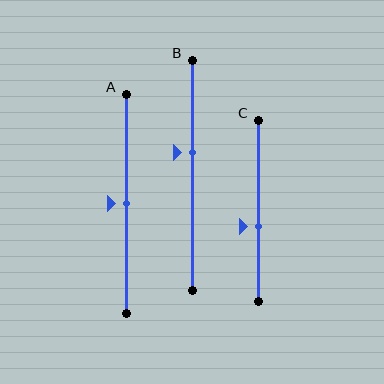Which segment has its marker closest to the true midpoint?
Segment A has its marker closest to the true midpoint.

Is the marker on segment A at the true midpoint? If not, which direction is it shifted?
Yes, the marker on segment A is at the true midpoint.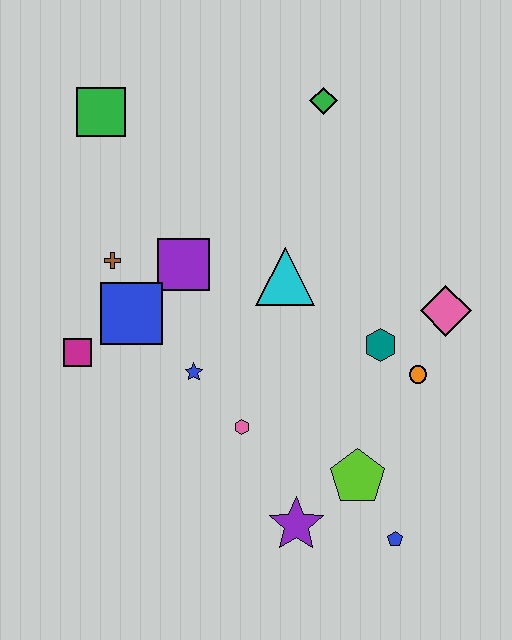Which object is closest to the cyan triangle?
The purple square is closest to the cyan triangle.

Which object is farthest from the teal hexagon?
The green square is farthest from the teal hexagon.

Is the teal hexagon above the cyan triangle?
No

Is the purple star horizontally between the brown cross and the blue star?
No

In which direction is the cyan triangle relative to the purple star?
The cyan triangle is above the purple star.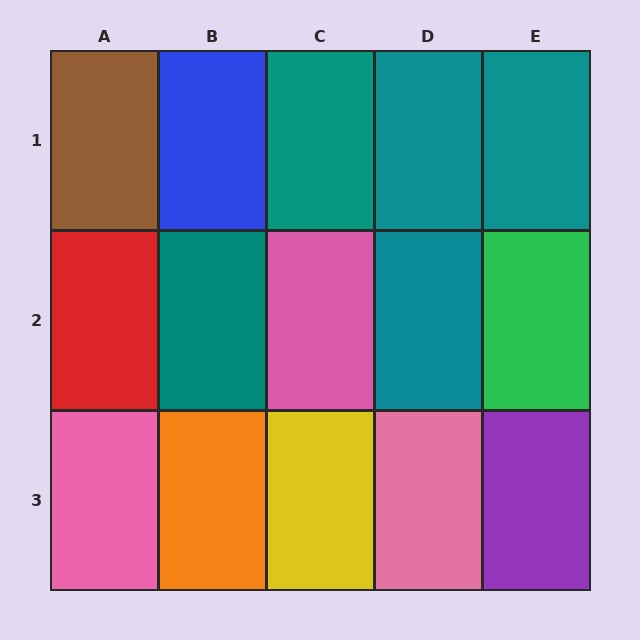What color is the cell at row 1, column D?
Teal.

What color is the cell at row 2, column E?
Green.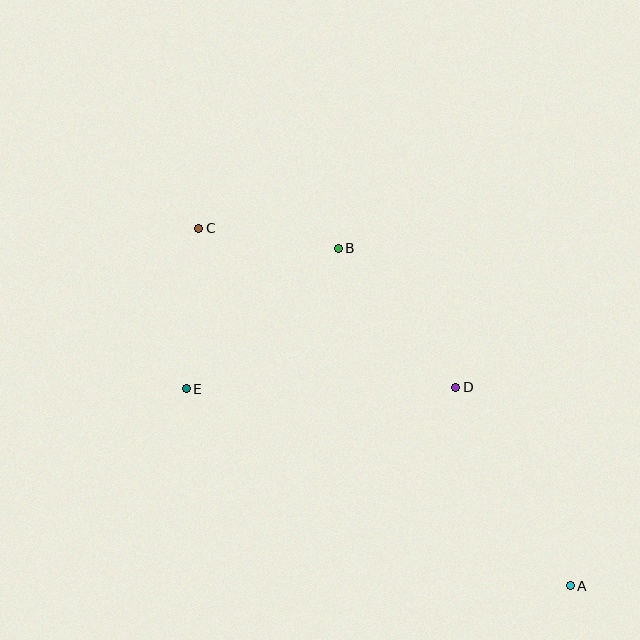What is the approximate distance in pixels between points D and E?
The distance between D and E is approximately 270 pixels.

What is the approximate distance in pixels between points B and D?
The distance between B and D is approximately 182 pixels.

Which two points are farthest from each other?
Points A and C are farthest from each other.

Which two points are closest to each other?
Points B and C are closest to each other.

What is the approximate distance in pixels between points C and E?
The distance between C and E is approximately 160 pixels.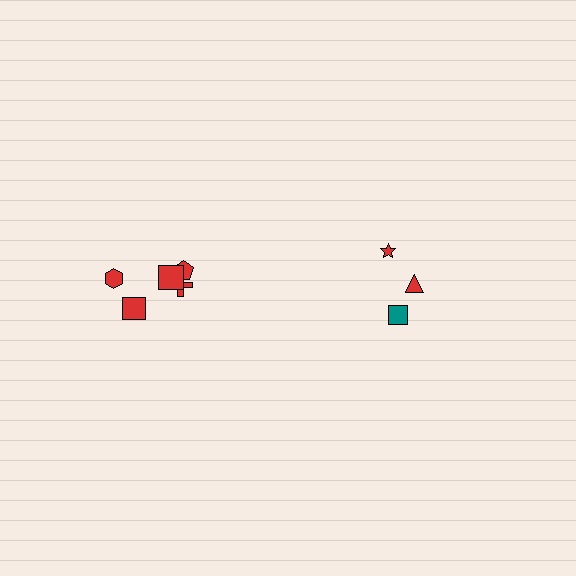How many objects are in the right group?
There are 3 objects.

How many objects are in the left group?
There are 5 objects.